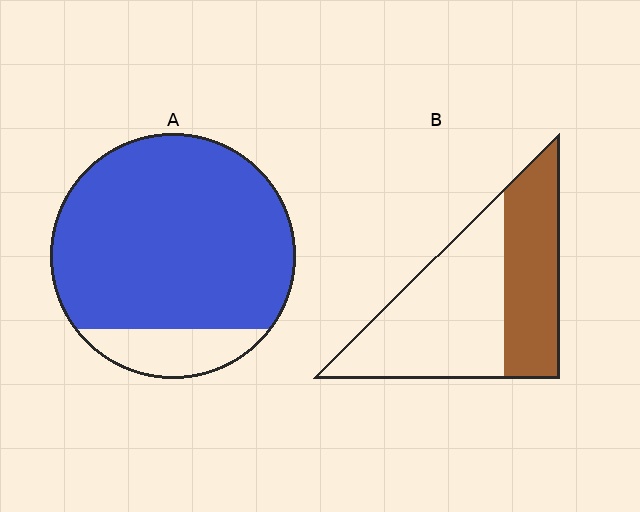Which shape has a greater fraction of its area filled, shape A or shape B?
Shape A.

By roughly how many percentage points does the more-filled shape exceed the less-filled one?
By roughly 45 percentage points (A over B).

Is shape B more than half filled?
No.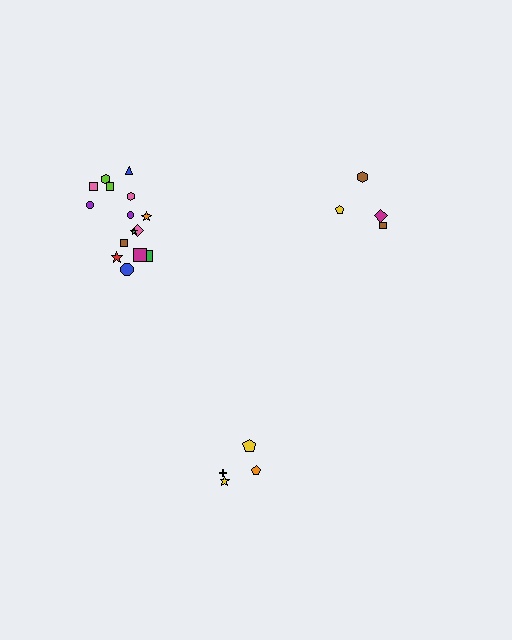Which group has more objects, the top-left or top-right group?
The top-left group.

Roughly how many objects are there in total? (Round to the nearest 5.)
Roughly 25 objects in total.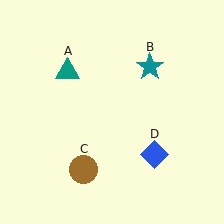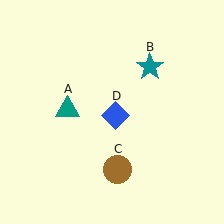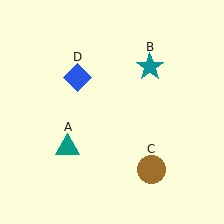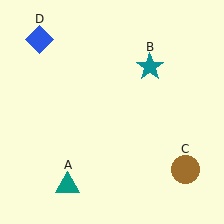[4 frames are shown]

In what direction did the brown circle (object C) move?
The brown circle (object C) moved right.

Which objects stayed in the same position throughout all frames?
Teal star (object B) remained stationary.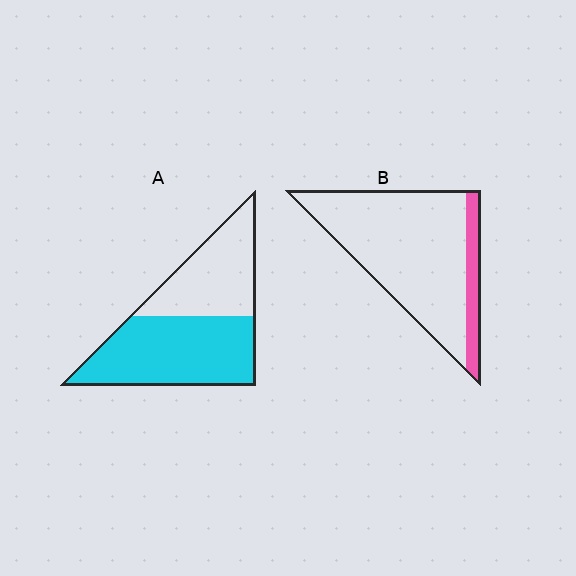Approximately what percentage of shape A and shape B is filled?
A is approximately 60% and B is approximately 15%.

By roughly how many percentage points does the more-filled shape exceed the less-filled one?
By roughly 45 percentage points (A over B).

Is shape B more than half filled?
No.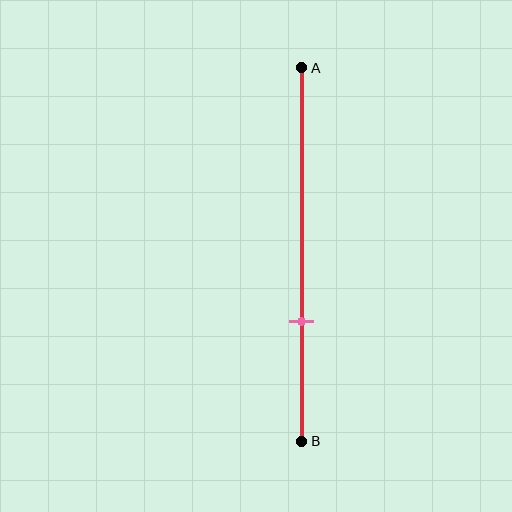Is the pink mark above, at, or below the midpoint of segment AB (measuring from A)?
The pink mark is below the midpoint of segment AB.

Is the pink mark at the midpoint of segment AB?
No, the mark is at about 70% from A, not at the 50% midpoint.